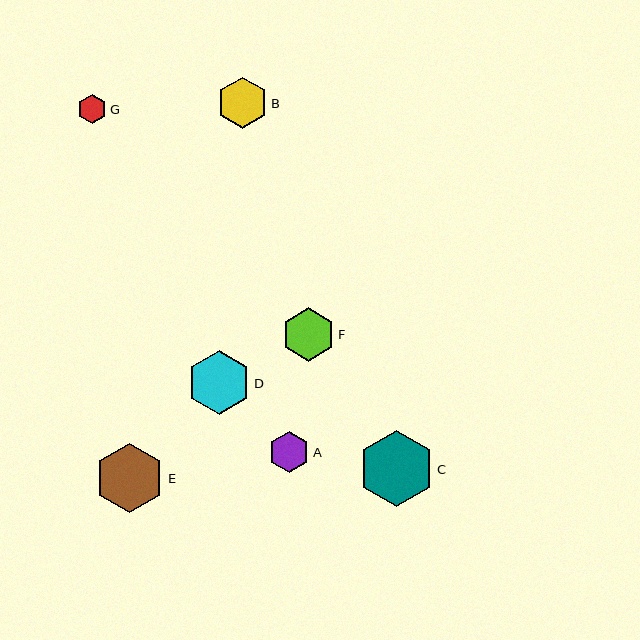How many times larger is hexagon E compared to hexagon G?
Hexagon E is approximately 2.4 times the size of hexagon G.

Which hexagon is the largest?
Hexagon C is the largest with a size of approximately 76 pixels.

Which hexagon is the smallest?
Hexagon G is the smallest with a size of approximately 29 pixels.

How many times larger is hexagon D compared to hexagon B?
Hexagon D is approximately 1.2 times the size of hexagon B.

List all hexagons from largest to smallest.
From largest to smallest: C, E, D, F, B, A, G.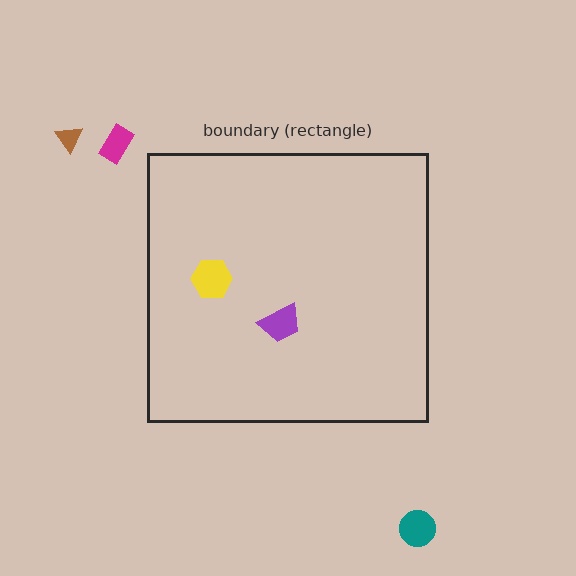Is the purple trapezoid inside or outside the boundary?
Inside.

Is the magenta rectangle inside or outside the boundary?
Outside.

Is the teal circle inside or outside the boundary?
Outside.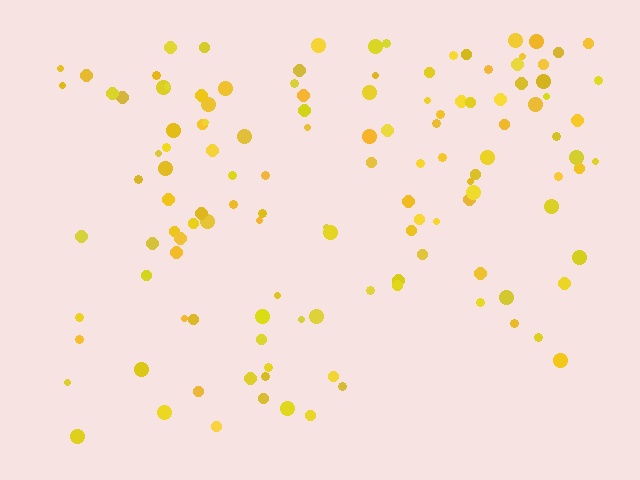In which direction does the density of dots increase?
From bottom to top, with the top side densest.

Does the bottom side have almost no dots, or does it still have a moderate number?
Still a moderate number, just noticeably fewer than the top.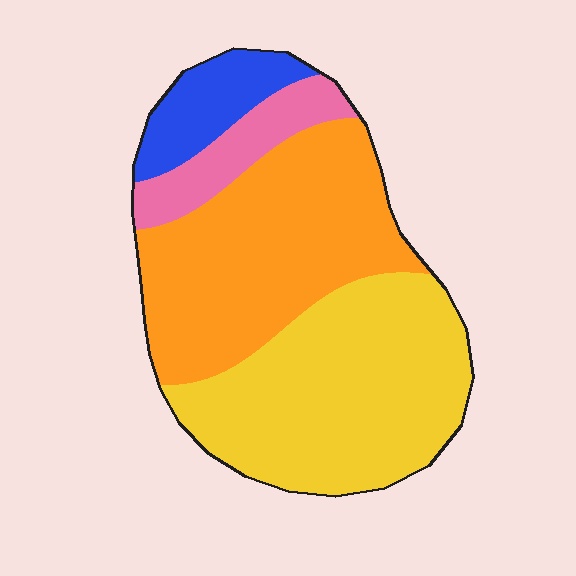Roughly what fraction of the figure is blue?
Blue takes up about one tenth (1/10) of the figure.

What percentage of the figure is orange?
Orange covers 39% of the figure.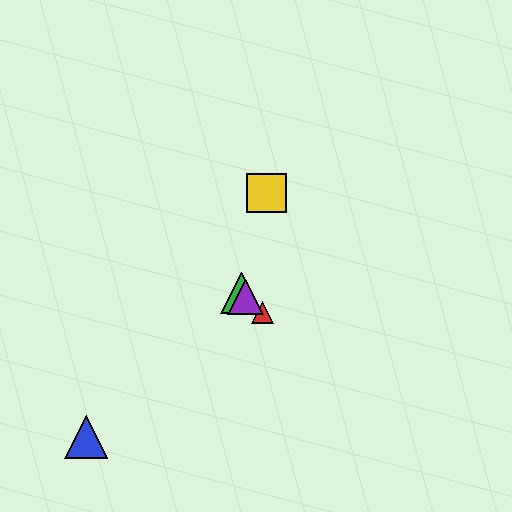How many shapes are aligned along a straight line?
3 shapes (the red triangle, the green triangle, the purple triangle) are aligned along a straight line.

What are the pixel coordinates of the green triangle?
The green triangle is at (241, 293).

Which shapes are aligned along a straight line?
The red triangle, the green triangle, the purple triangle are aligned along a straight line.